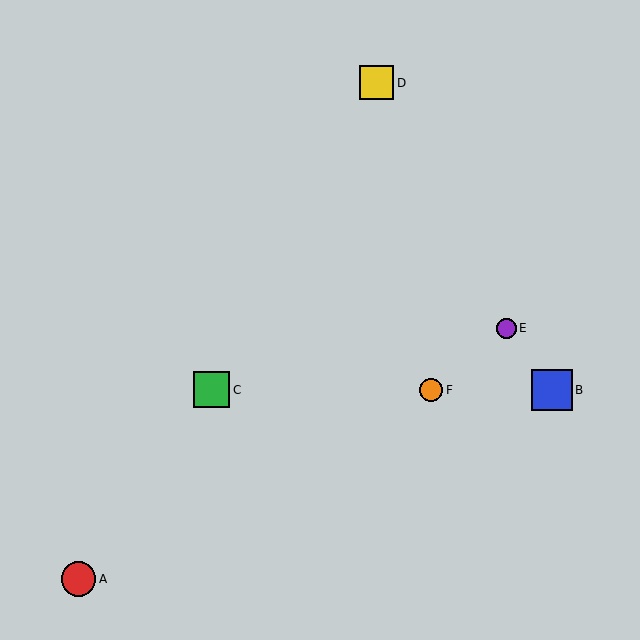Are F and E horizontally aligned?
No, F is at y≈390 and E is at y≈328.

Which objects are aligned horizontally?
Objects B, C, F are aligned horizontally.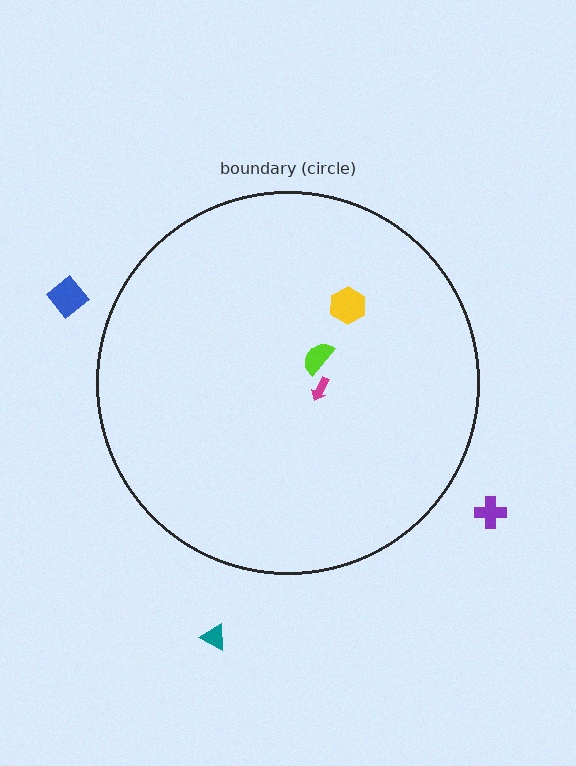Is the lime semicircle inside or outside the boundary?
Inside.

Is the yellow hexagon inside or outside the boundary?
Inside.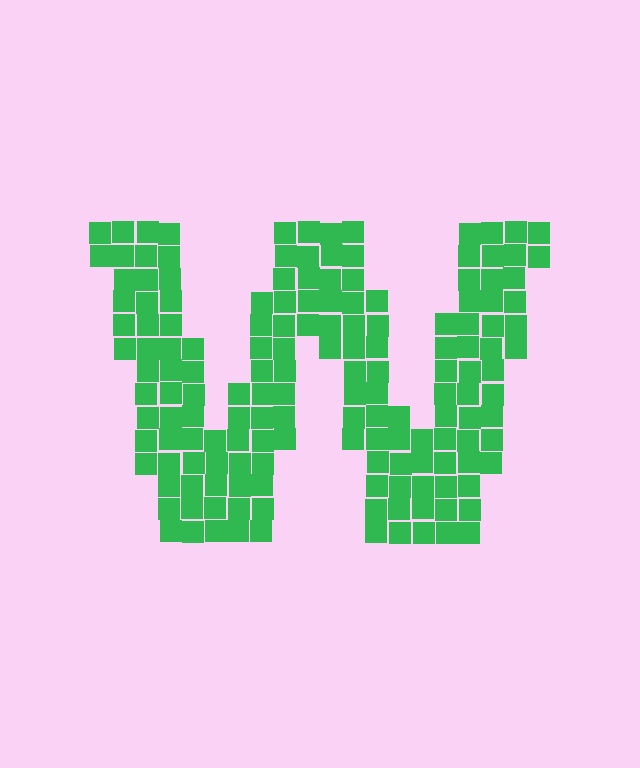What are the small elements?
The small elements are squares.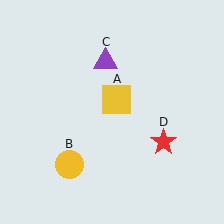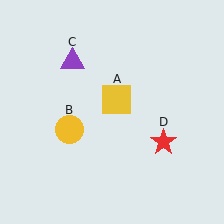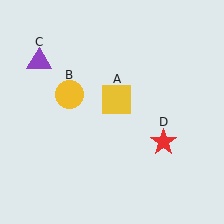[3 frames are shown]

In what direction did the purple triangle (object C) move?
The purple triangle (object C) moved left.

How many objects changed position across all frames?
2 objects changed position: yellow circle (object B), purple triangle (object C).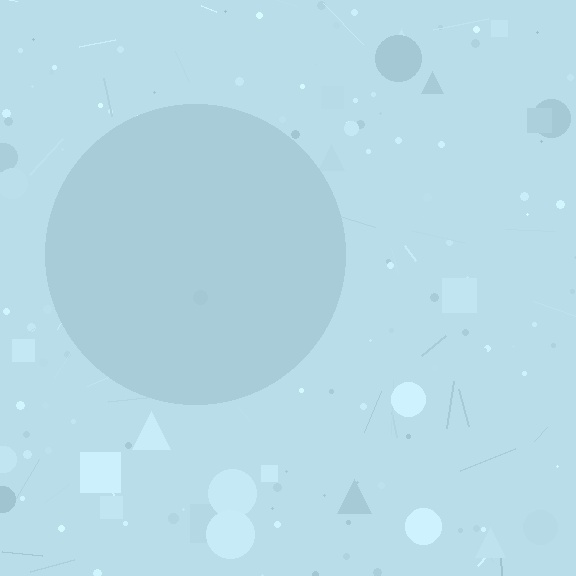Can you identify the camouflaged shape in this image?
The camouflaged shape is a circle.